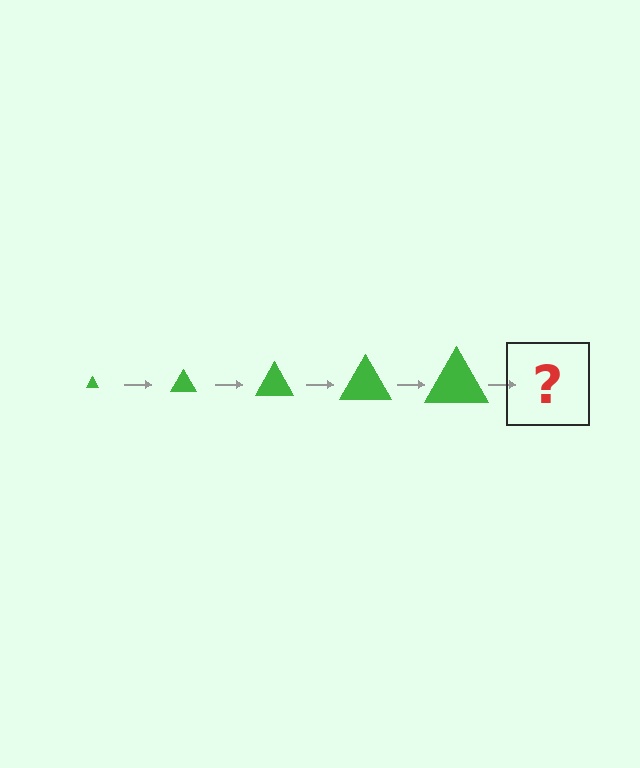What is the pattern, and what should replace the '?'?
The pattern is that the triangle gets progressively larger each step. The '?' should be a green triangle, larger than the previous one.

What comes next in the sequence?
The next element should be a green triangle, larger than the previous one.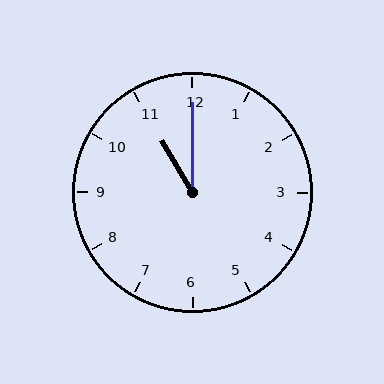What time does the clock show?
11:00.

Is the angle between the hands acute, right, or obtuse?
It is acute.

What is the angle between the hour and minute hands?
Approximately 30 degrees.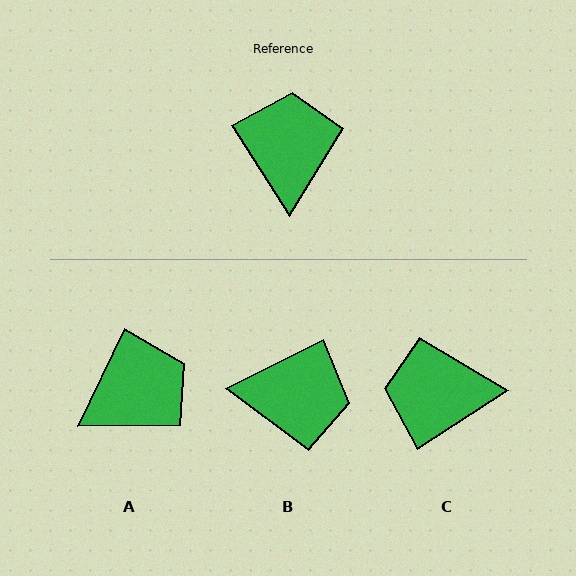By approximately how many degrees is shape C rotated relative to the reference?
Approximately 90 degrees counter-clockwise.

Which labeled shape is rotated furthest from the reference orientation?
B, about 96 degrees away.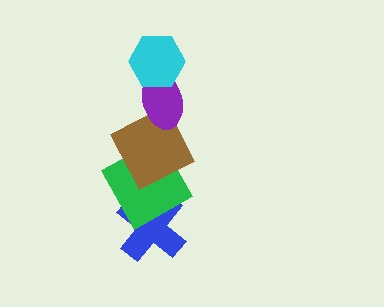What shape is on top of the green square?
The brown square is on top of the green square.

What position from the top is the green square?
The green square is 4th from the top.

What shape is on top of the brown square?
The purple ellipse is on top of the brown square.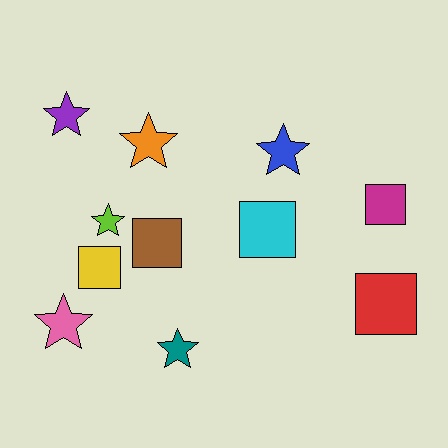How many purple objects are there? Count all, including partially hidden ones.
There is 1 purple object.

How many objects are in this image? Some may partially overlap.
There are 11 objects.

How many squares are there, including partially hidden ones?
There are 5 squares.